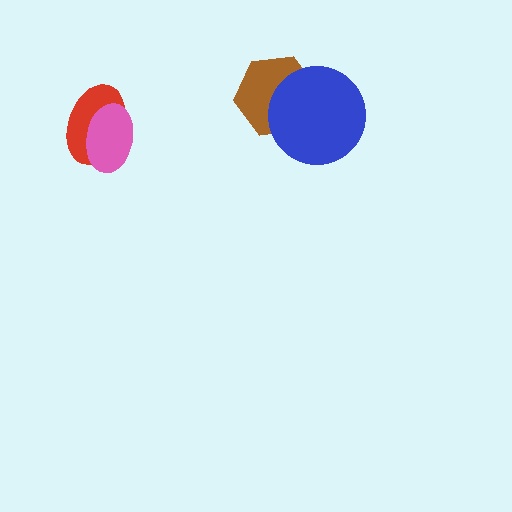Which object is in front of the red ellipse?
The pink ellipse is in front of the red ellipse.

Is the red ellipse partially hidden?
Yes, it is partially covered by another shape.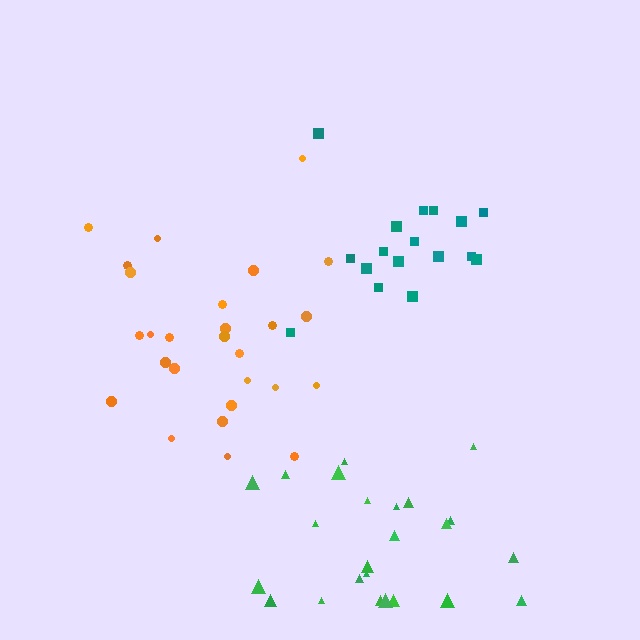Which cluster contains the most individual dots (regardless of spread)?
Orange (27).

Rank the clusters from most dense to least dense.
teal, green, orange.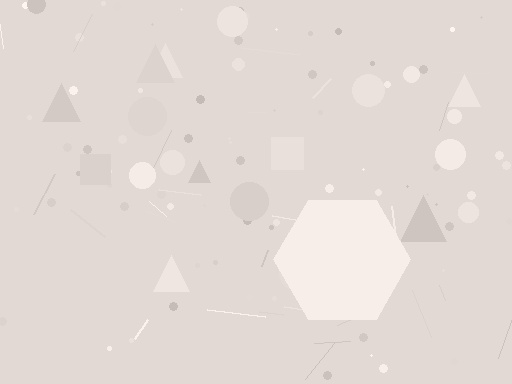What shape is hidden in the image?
A hexagon is hidden in the image.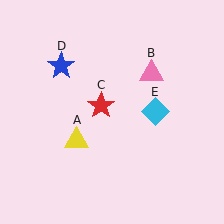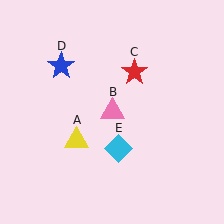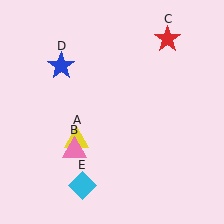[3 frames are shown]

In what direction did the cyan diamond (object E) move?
The cyan diamond (object E) moved down and to the left.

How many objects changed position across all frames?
3 objects changed position: pink triangle (object B), red star (object C), cyan diamond (object E).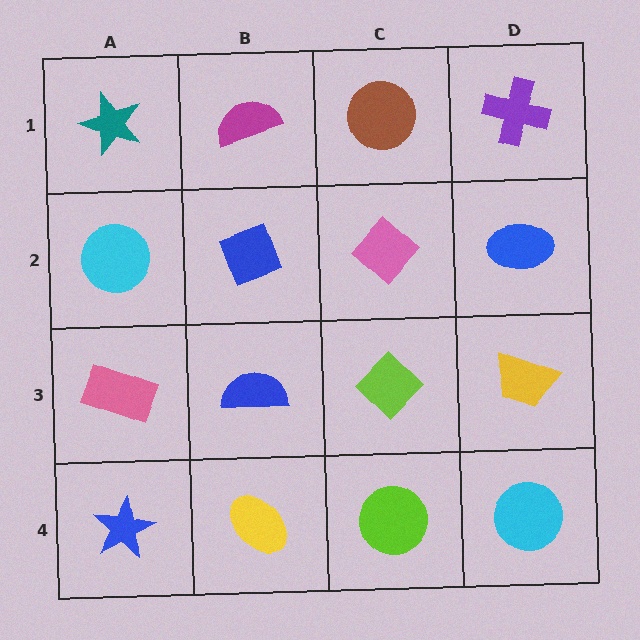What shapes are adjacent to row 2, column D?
A purple cross (row 1, column D), a yellow trapezoid (row 3, column D), a pink diamond (row 2, column C).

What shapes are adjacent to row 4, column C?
A lime diamond (row 3, column C), a yellow ellipse (row 4, column B), a cyan circle (row 4, column D).